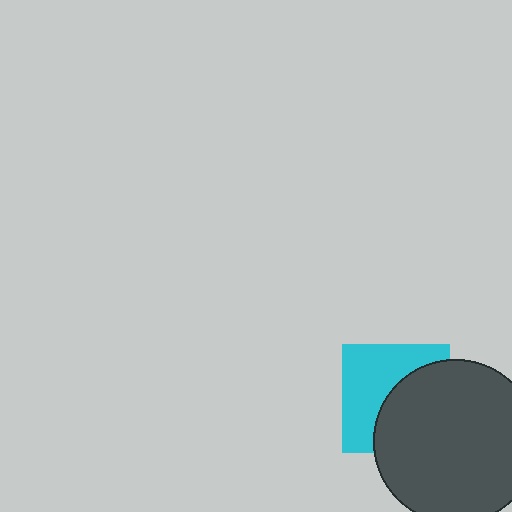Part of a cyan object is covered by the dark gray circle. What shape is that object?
It is a square.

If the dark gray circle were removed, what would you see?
You would see the complete cyan square.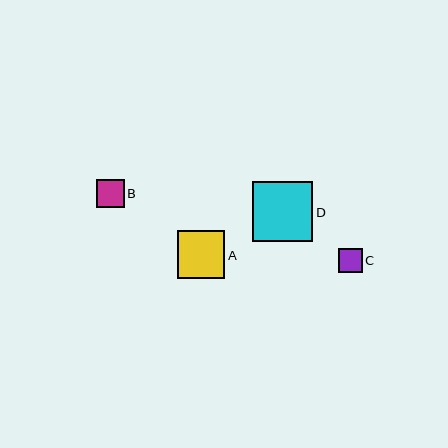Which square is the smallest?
Square C is the smallest with a size of approximately 24 pixels.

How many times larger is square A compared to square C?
Square A is approximately 2.0 times the size of square C.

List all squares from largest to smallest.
From largest to smallest: D, A, B, C.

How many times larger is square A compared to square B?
Square A is approximately 1.7 times the size of square B.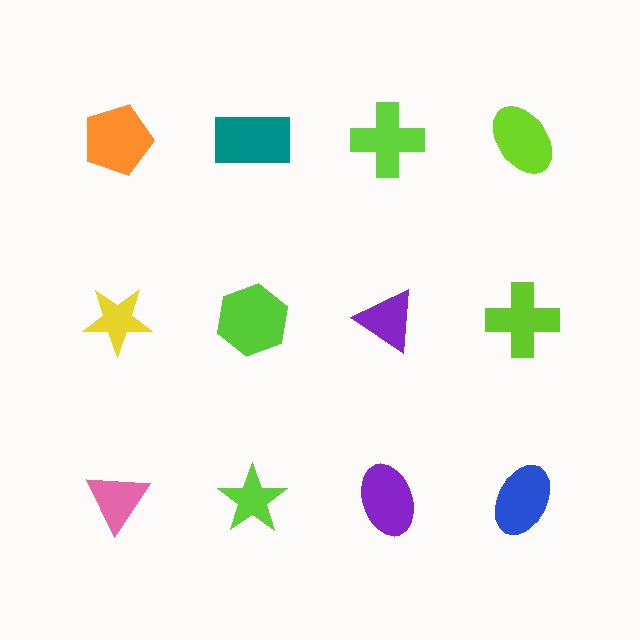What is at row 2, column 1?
A yellow star.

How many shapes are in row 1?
4 shapes.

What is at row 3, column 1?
A pink triangle.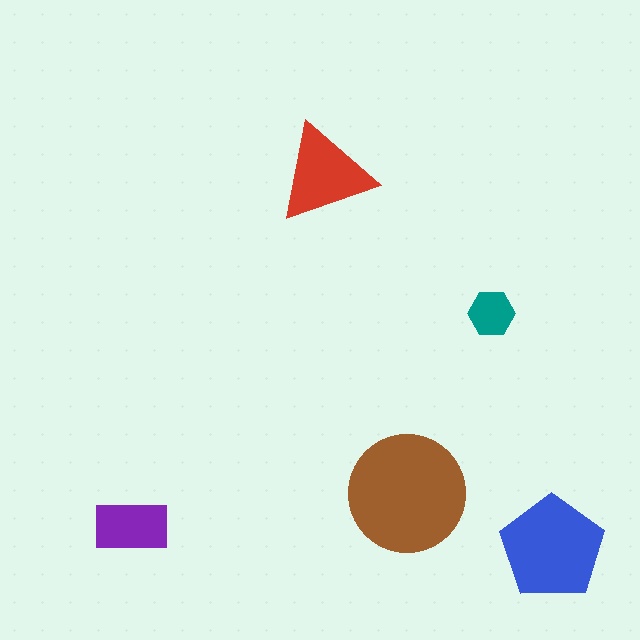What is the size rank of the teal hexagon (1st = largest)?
5th.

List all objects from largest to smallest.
The brown circle, the blue pentagon, the red triangle, the purple rectangle, the teal hexagon.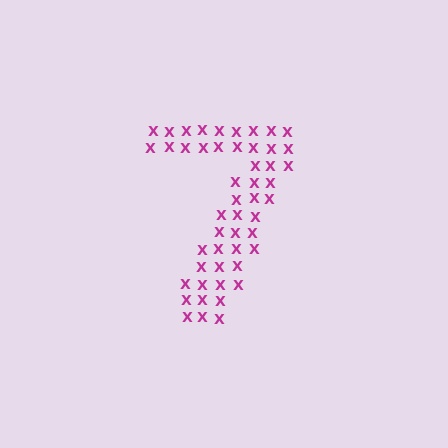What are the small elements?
The small elements are letter X's.